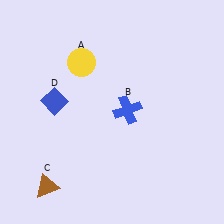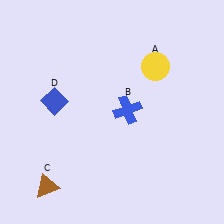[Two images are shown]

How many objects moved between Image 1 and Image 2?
1 object moved between the two images.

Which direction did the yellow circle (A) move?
The yellow circle (A) moved right.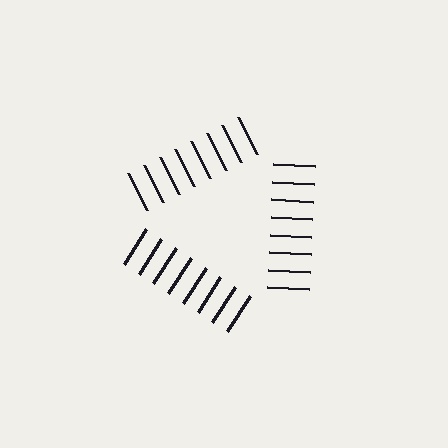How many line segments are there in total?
24 — 8 along each of the 3 edges.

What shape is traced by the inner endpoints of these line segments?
An illusory triangle — the line segments terminate on its edges but no continuous stroke is drawn.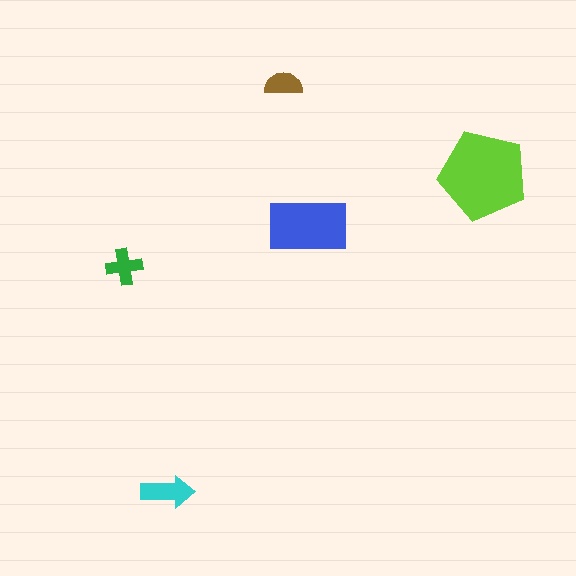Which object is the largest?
The lime pentagon.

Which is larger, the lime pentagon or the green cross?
The lime pentagon.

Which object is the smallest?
The brown semicircle.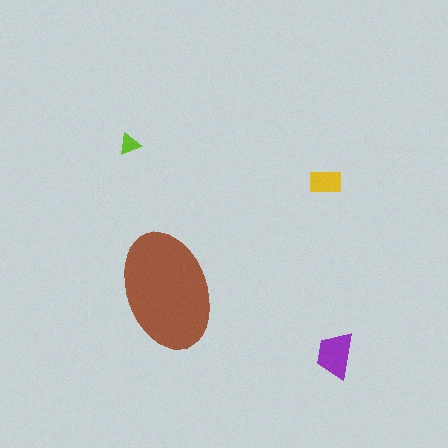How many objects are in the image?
There are 4 objects in the image.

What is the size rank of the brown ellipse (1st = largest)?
1st.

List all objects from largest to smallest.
The brown ellipse, the purple trapezoid, the yellow rectangle, the lime triangle.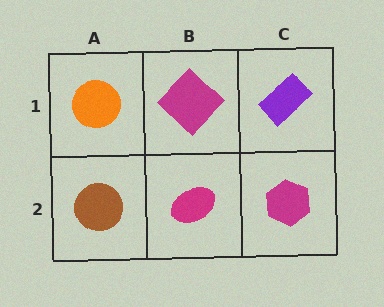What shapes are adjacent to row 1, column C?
A magenta hexagon (row 2, column C), a magenta diamond (row 1, column B).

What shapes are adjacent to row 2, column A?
An orange circle (row 1, column A), a magenta ellipse (row 2, column B).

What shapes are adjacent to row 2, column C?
A purple rectangle (row 1, column C), a magenta ellipse (row 2, column B).